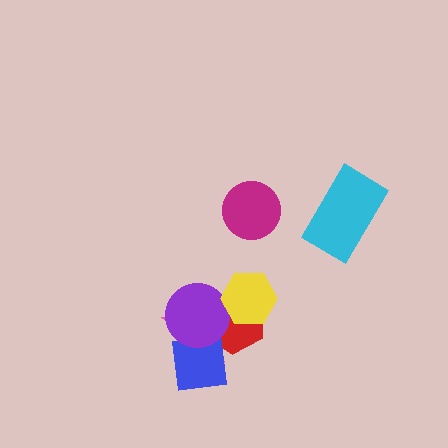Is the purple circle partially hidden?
Yes, it is partially covered by another shape.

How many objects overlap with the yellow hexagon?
3 objects overlap with the yellow hexagon.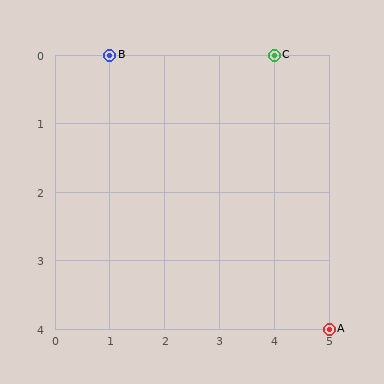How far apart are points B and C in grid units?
Points B and C are 3 columns apart.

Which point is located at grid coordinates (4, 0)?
Point C is at (4, 0).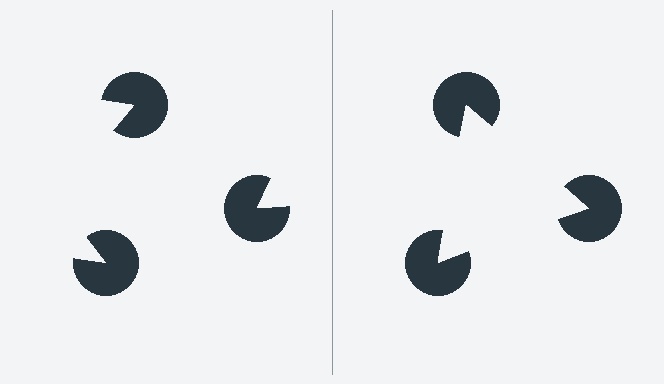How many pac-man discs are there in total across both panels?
6 — 3 on each side.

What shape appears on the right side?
An illusory triangle.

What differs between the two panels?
The pac-man discs are positioned identically on both sides; only the wedge orientations differ. On the right they align to a triangle; on the left they are misaligned.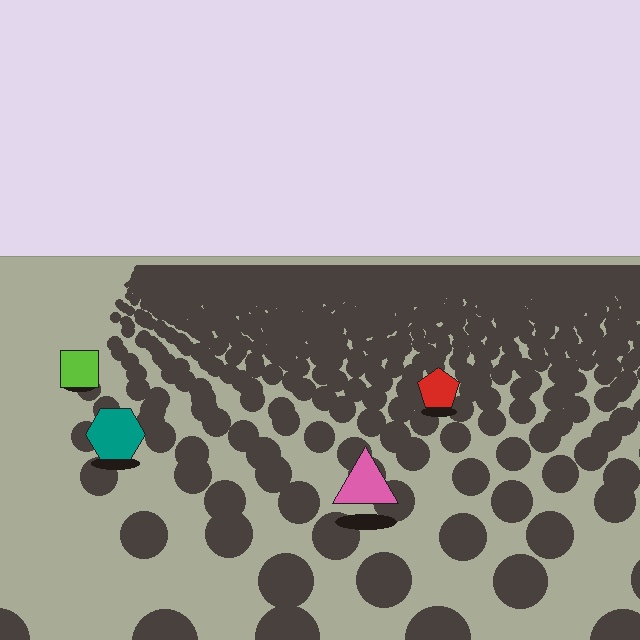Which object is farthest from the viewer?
The lime square is farthest from the viewer. It appears smaller and the ground texture around it is denser.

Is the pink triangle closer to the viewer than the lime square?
Yes. The pink triangle is closer — you can tell from the texture gradient: the ground texture is coarser near it.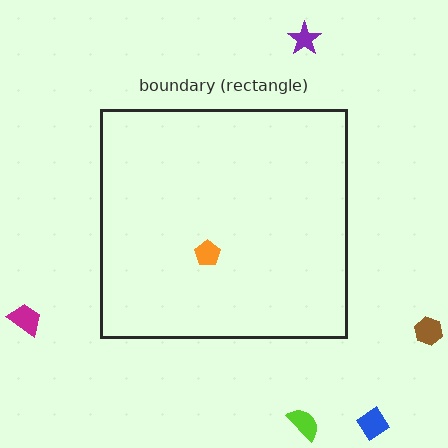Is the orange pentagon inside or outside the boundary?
Inside.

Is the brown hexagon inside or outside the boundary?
Outside.